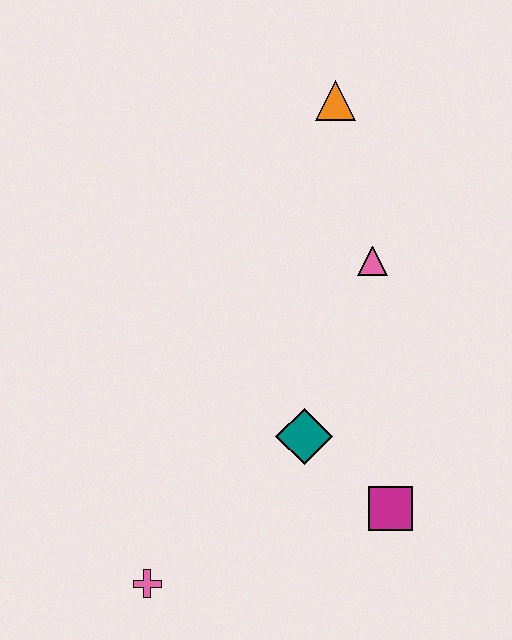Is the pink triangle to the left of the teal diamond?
No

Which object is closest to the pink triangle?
The orange triangle is closest to the pink triangle.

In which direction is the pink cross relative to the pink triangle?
The pink cross is below the pink triangle.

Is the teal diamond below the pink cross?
No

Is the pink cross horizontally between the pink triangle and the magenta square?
No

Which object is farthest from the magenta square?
The orange triangle is farthest from the magenta square.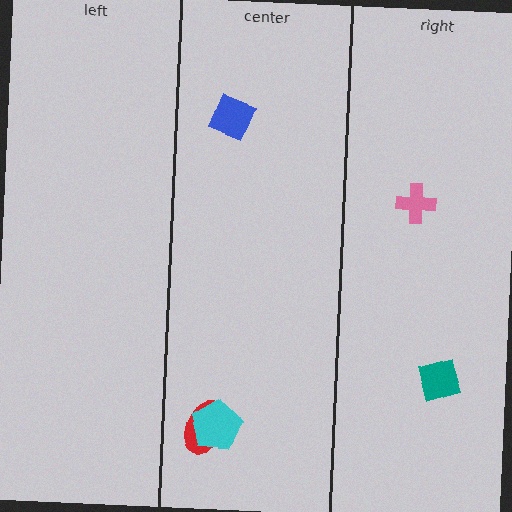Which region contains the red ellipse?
The center region.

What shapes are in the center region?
The red ellipse, the cyan pentagon, the blue diamond.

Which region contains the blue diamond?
The center region.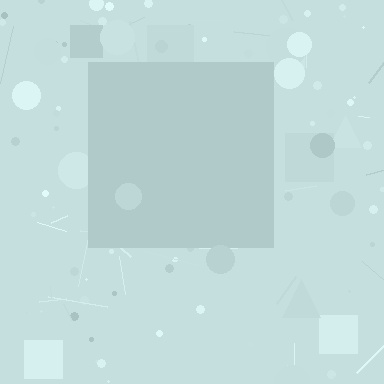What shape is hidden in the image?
A square is hidden in the image.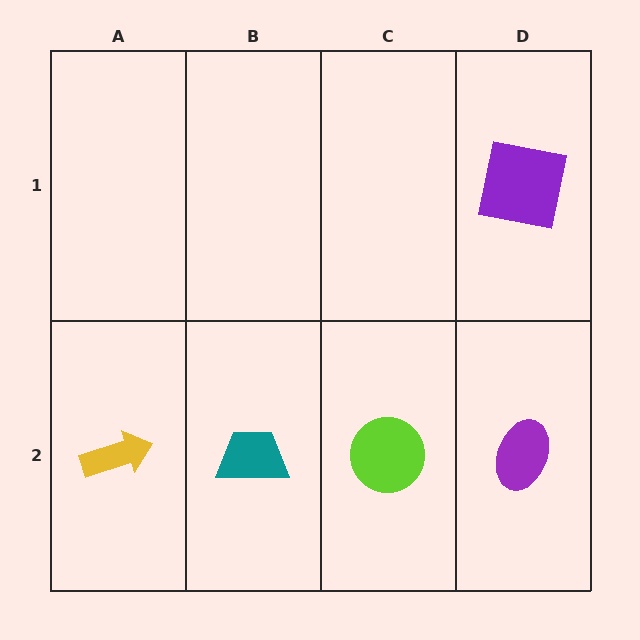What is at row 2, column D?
A purple ellipse.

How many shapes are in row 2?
4 shapes.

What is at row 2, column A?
A yellow arrow.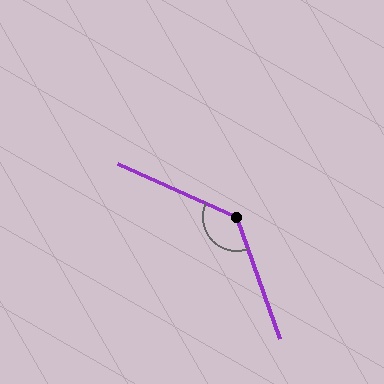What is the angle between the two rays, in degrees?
Approximately 133 degrees.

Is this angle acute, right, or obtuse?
It is obtuse.